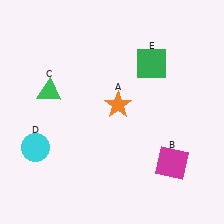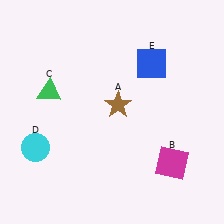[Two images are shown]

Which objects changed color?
A changed from orange to brown. E changed from green to blue.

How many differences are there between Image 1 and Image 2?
There are 2 differences between the two images.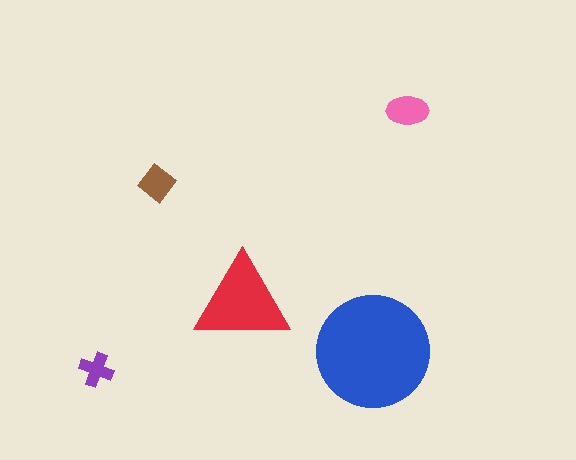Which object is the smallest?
The purple cross.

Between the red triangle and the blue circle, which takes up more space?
The blue circle.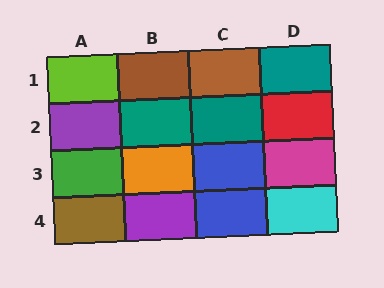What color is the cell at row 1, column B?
Brown.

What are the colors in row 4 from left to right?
Brown, purple, blue, cyan.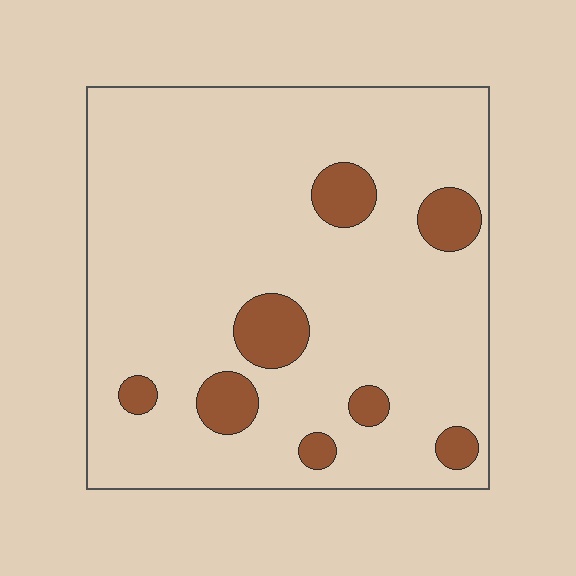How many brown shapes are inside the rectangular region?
8.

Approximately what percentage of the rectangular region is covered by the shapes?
Approximately 10%.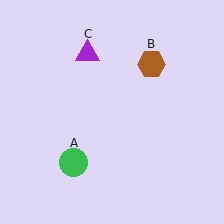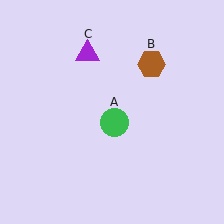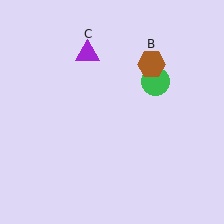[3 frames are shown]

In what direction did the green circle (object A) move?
The green circle (object A) moved up and to the right.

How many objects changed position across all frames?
1 object changed position: green circle (object A).